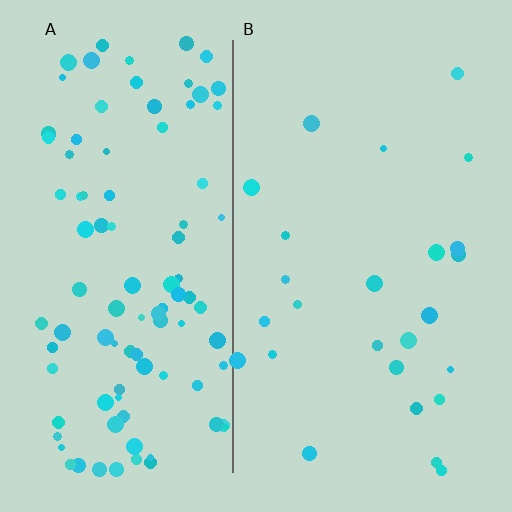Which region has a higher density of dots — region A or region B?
A (the left).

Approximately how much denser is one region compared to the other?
Approximately 3.9× — region A over region B.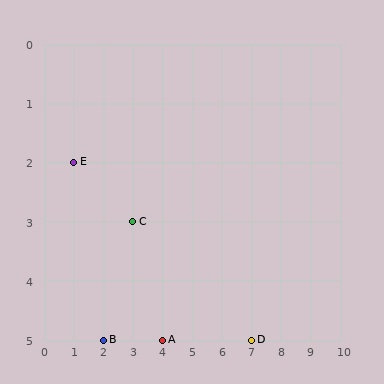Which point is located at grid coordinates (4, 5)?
Point A is at (4, 5).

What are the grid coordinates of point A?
Point A is at grid coordinates (4, 5).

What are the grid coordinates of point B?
Point B is at grid coordinates (2, 5).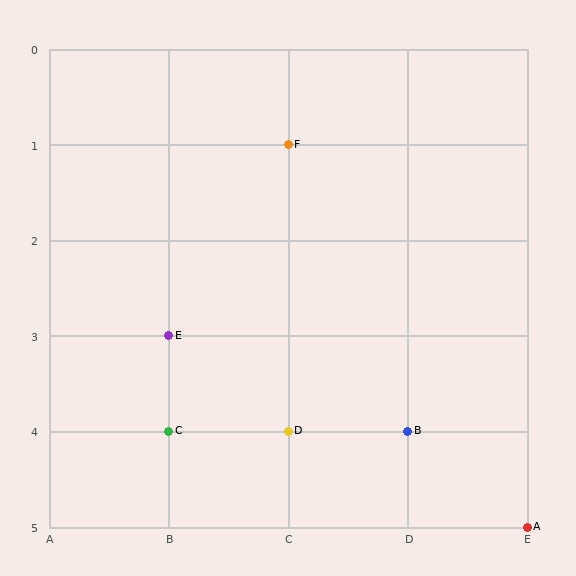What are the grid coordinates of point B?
Point B is at grid coordinates (D, 4).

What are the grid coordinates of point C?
Point C is at grid coordinates (B, 4).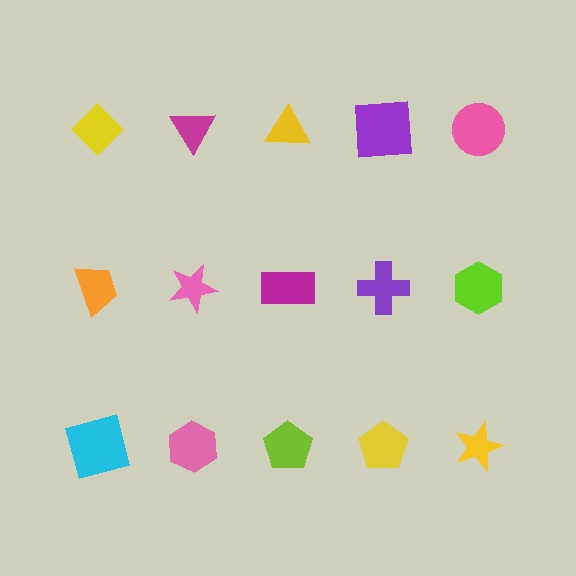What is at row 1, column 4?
A purple square.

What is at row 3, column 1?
A cyan square.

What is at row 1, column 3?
A yellow triangle.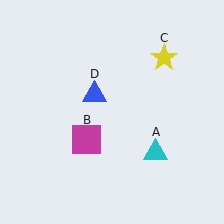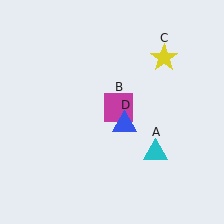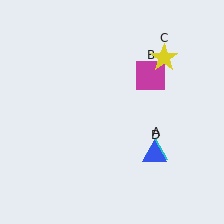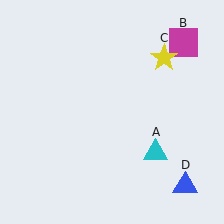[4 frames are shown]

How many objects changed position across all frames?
2 objects changed position: magenta square (object B), blue triangle (object D).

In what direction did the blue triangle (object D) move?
The blue triangle (object D) moved down and to the right.